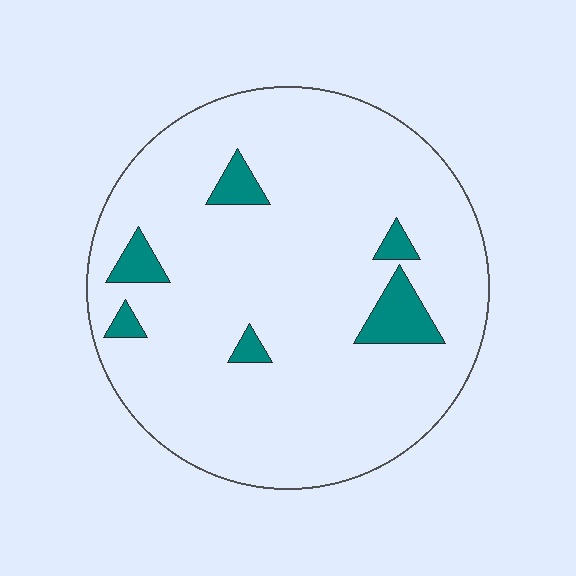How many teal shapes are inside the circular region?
6.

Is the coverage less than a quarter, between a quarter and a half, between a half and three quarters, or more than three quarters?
Less than a quarter.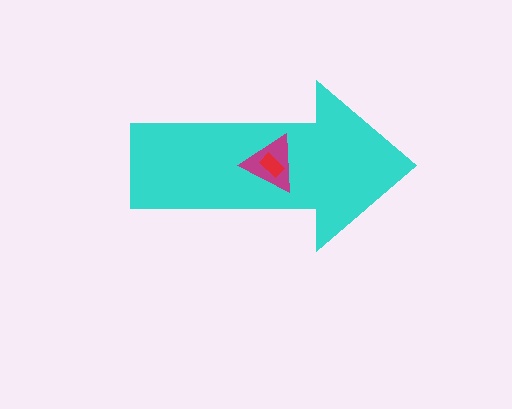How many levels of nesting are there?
3.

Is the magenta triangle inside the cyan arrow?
Yes.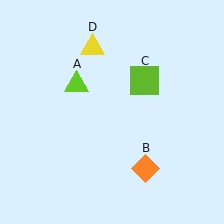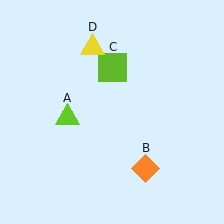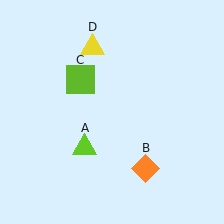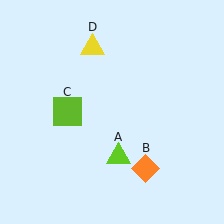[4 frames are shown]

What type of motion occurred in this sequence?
The lime triangle (object A), lime square (object C) rotated counterclockwise around the center of the scene.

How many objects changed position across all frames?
2 objects changed position: lime triangle (object A), lime square (object C).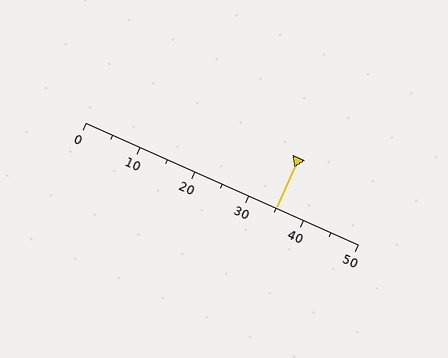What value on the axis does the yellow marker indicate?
The marker indicates approximately 35.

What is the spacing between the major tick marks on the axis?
The major ticks are spaced 10 apart.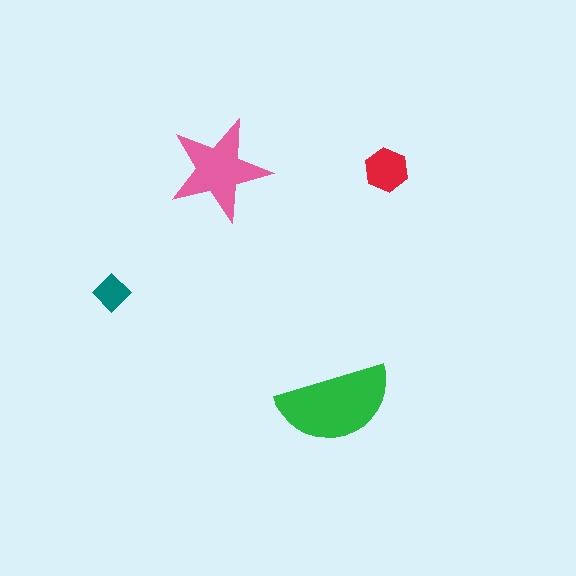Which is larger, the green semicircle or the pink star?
The green semicircle.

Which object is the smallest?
The teal diamond.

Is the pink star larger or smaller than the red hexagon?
Larger.